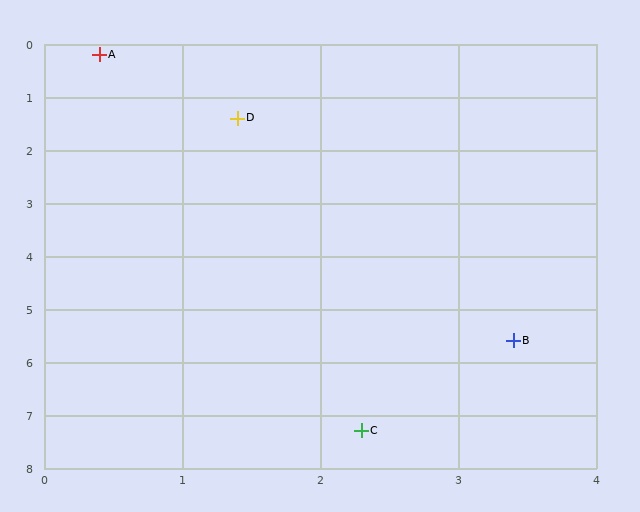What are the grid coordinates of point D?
Point D is at approximately (1.4, 1.4).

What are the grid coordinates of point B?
Point B is at approximately (3.4, 5.6).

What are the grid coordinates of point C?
Point C is at approximately (2.3, 7.3).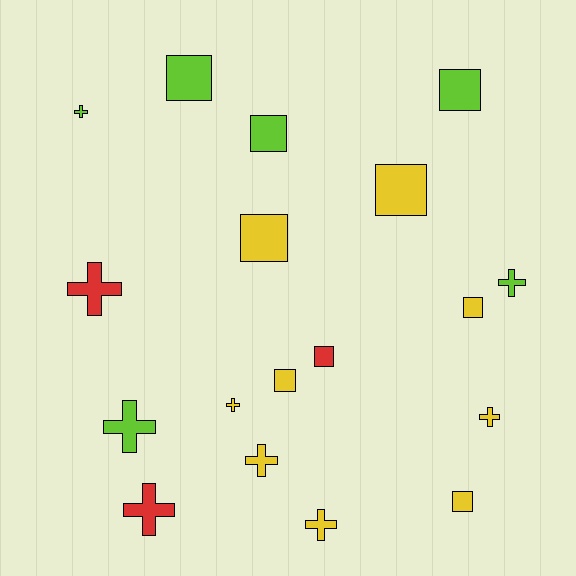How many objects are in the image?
There are 18 objects.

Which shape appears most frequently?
Square, with 9 objects.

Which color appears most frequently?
Yellow, with 9 objects.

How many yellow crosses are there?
There are 4 yellow crosses.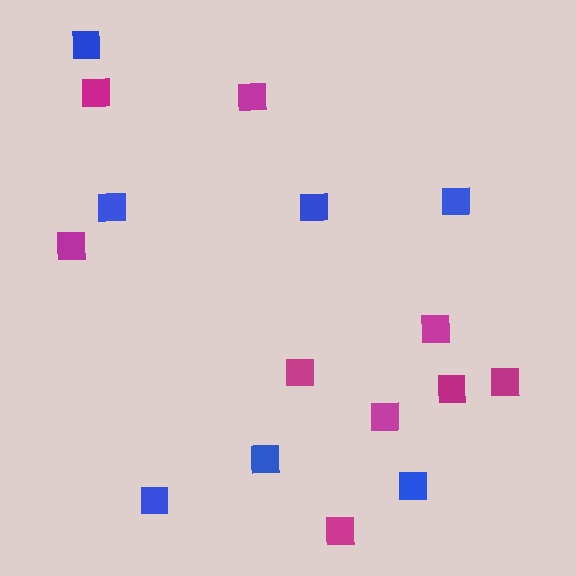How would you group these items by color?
There are 2 groups: one group of blue squares (7) and one group of magenta squares (9).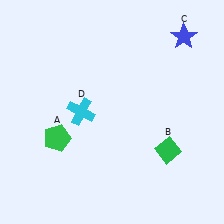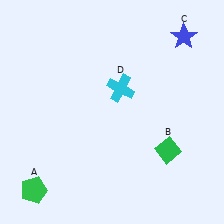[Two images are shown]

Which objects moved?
The objects that moved are: the green pentagon (A), the cyan cross (D).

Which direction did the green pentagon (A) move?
The green pentagon (A) moved down.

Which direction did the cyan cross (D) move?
The cyan cross (D) moved right.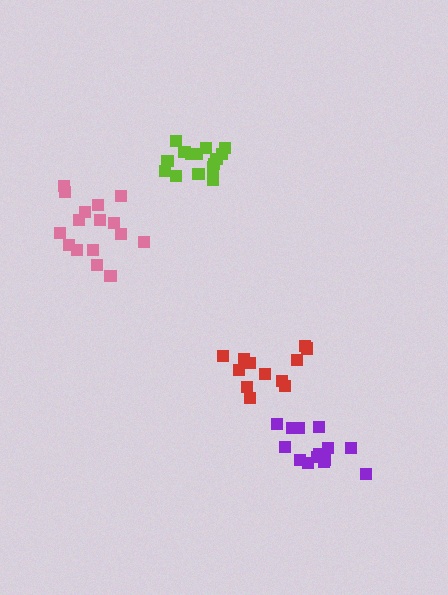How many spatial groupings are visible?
There are 4 spatial groupings.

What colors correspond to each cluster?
The clusters are colored: red, purple, pink, lime.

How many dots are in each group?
Group 1: 12 dots, Group 2: 15 dots, Group 3: 16 dots, Group 4: 15 dots (58 total).